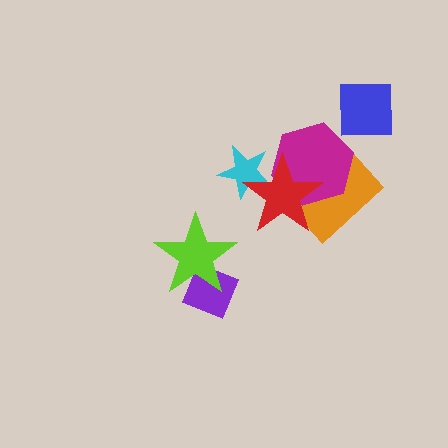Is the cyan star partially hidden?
Yes, it is partially covered by another shape.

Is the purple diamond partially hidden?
Yes, it is partially covered by another shape.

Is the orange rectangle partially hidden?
Yes, it is partially covered by another shape.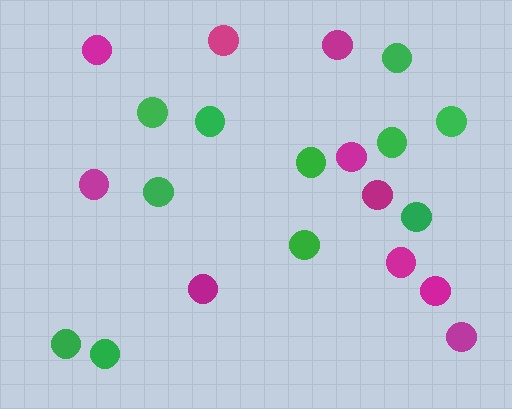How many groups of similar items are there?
There are 2 groups: one group of green circles (11) and one group of magenta circles (10).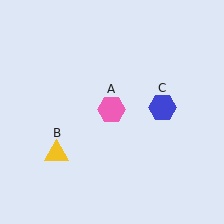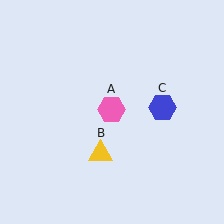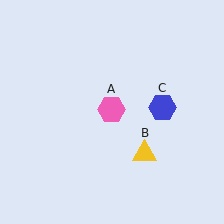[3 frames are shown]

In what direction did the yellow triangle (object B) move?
The yellow triangle (object B) moved right.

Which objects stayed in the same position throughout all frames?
Pink hexagon (object A) and blue hexagon (object C) remained stationary.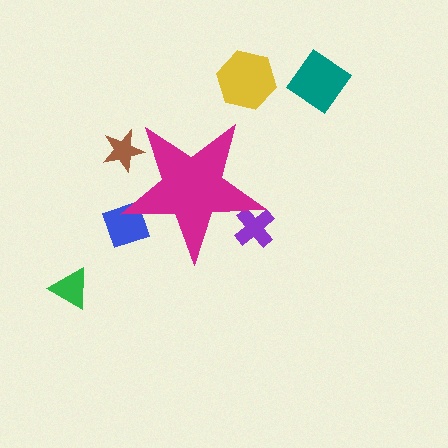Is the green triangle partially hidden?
No, the green triangle is fully visible.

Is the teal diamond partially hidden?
No, the teal diamond is fully visible.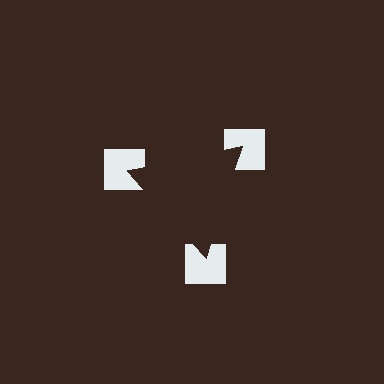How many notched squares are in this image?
There are 3 — one at each vertex of the illusory triangle.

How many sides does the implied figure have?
3 sides.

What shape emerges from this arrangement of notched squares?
An illusory triangle — its edges are inferred from the aligned wedge cuts in the notched squares, not physically drawn.